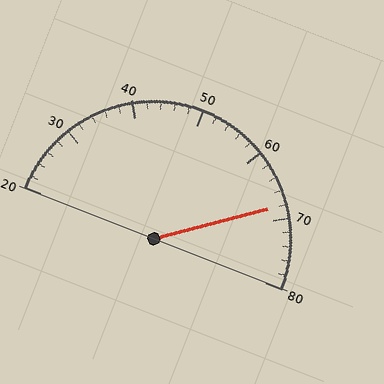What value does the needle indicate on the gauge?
The needle indicates approximately 68.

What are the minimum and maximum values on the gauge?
The gauge ranges from 20 to 80.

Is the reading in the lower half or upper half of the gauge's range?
The reading is in the upper half of the range (20 to 80).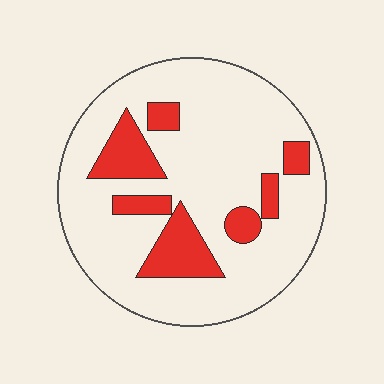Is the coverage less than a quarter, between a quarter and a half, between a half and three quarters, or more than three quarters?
Less than a quarter.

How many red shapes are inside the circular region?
7.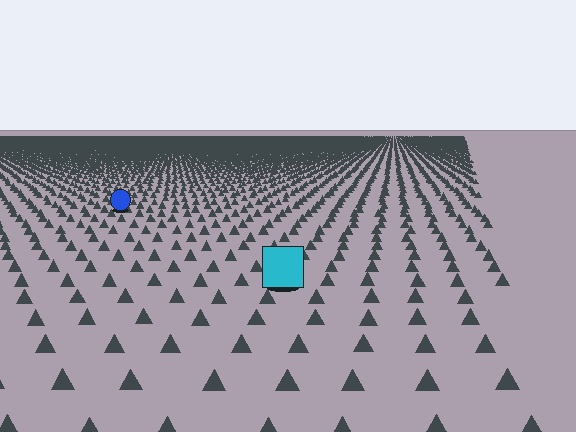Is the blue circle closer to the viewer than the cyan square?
No. The cyan square is closer — you can tell from the texture gradient: the ground texture is coarser near it.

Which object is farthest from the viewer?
The blue circle is farthest from the viewer. It appears smaller and the ground texture around it is denser.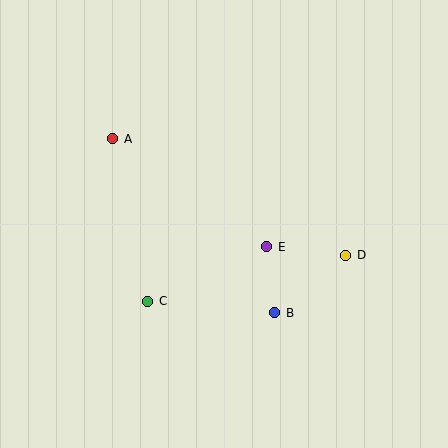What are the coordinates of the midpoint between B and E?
The midpoint between B and E is at (271, 280).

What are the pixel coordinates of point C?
Point C is at (148, 301).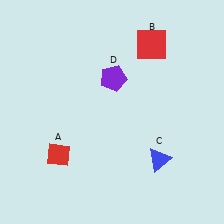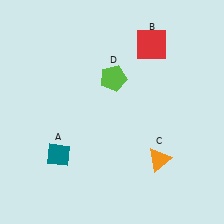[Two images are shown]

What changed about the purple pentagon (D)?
In Image 1, D is purple. In Image 2, it changed to lime.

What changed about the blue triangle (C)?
In Image 1, C is blue. In Image 2, it changed to orange.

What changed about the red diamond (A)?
In Image 1, A is red. In Image 2, it changed to teal.